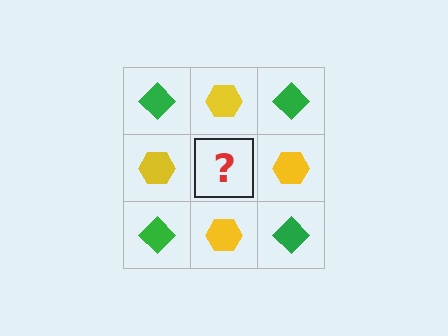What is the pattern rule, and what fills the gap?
The rule is that it alternates green diamond and yellow hexagon in a checkerboard pattern. The gap should be filled with a green diamond.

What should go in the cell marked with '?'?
The missing cell should contain a green diamond.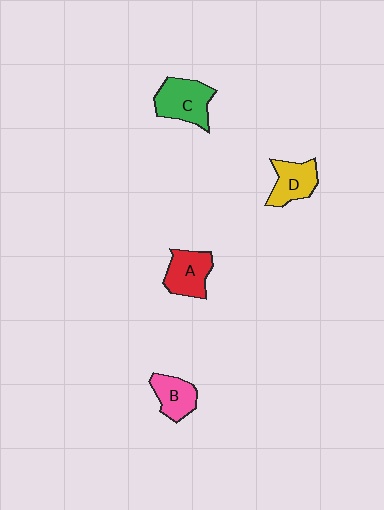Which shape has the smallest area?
Shape B (pink).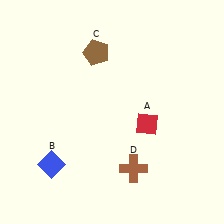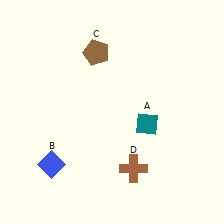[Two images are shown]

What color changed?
The diamond (A) changed from red in Image 1 to teal in Image 2.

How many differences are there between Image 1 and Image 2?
There is 1 difference between the two images.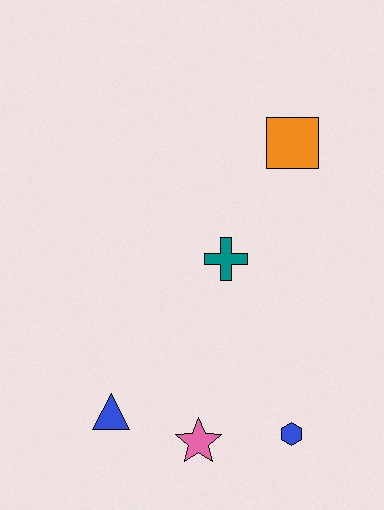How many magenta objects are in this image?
There are no magenta objects.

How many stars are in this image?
There is 1 star.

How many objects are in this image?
There are 5 objects.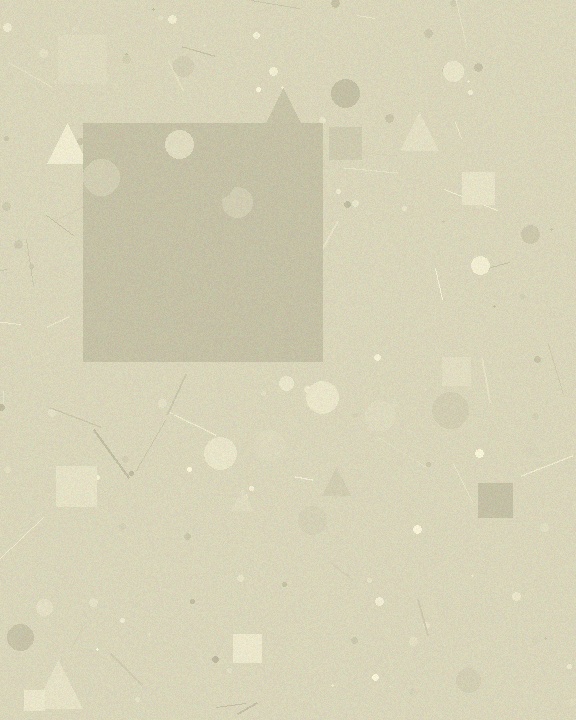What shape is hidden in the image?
A square is hidden in the image.